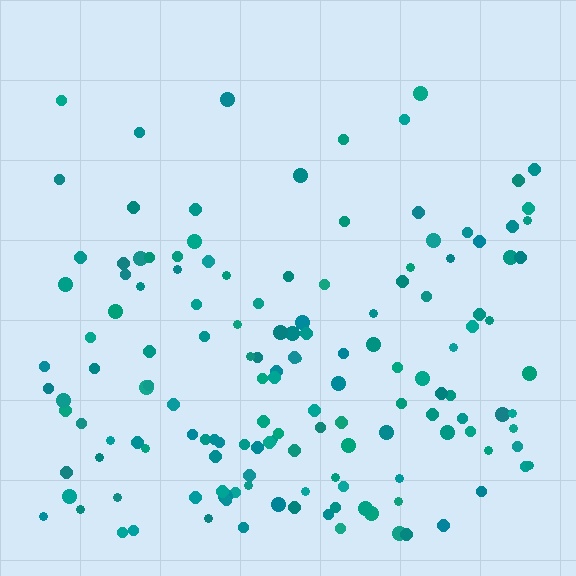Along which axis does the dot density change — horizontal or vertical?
Vertical.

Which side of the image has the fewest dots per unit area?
The top.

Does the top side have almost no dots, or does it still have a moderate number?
Still a moderate number, just noticeably fewer than the bottom.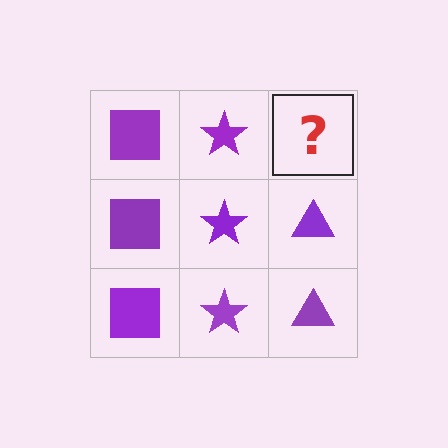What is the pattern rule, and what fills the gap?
The rule is that each column has a consistent shape. The gap should be filled with a purple triangle.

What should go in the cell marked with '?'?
The missing cell should contain a purple triangle.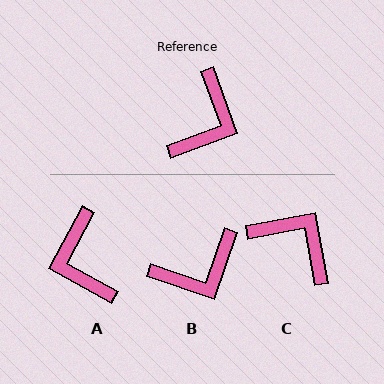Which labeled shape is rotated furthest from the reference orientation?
A, about 139 degrees away.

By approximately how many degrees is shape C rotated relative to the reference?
Approximately 80 degrees counter-clockwise.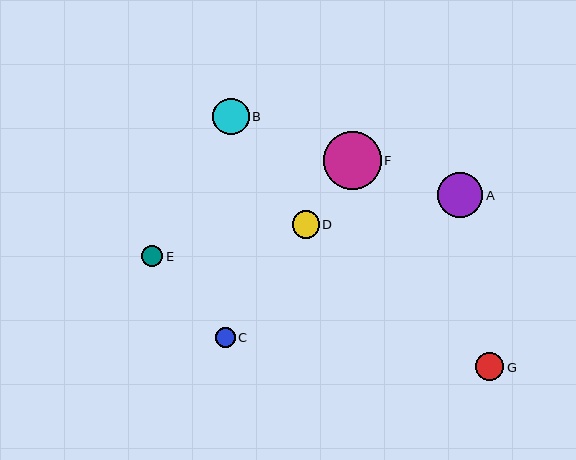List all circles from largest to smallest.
From largest to smallest: F, A, B, G, D, E, C.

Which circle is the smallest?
Circle C is the smallest with a size of approximately 20 pixels.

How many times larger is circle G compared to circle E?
Circle G is approximately 1.3 times the size of circle E.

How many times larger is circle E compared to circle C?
Circle E is approximately 1.1 times the size of circle C.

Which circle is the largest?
Circle F is the largest with a size of approximately 58 pixels.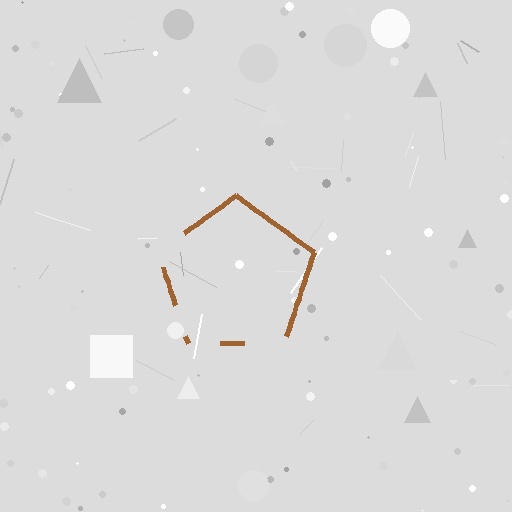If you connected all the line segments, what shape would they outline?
They would outline a pentagon.